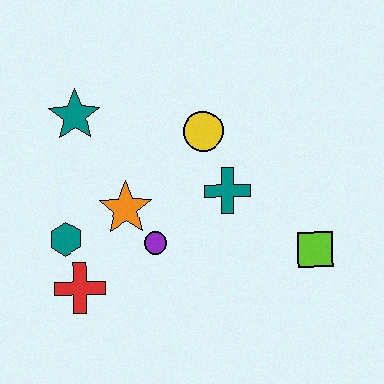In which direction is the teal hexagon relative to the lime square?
The teal hexagon is to the left of the lime square.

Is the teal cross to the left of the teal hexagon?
No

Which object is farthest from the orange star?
The lime square is farthest from the orange star.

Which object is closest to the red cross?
The teal hexagon is closest to the red cross.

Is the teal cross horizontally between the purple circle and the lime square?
Yes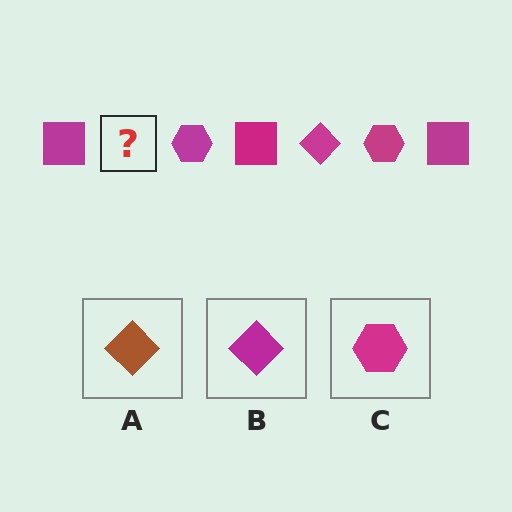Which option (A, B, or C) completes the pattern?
B.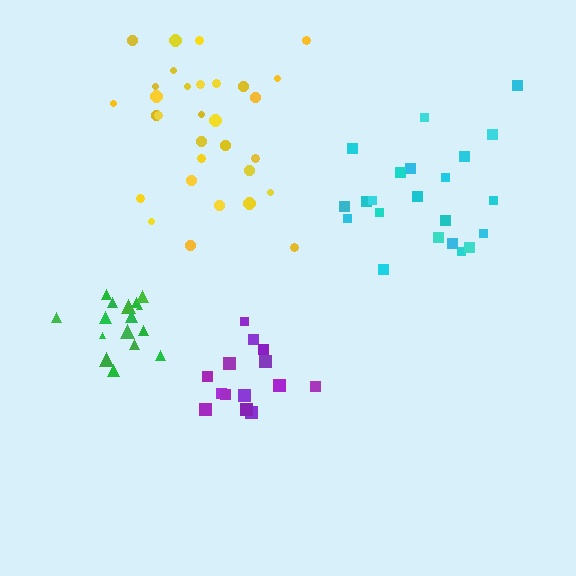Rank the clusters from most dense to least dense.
purple, green, cyan, yellow.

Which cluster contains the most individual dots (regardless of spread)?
Yellow (31).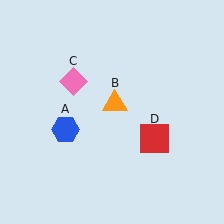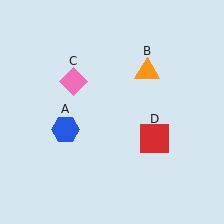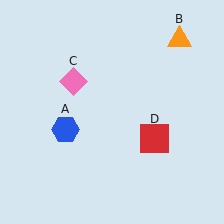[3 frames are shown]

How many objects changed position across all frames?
1 object changed position: orange triangle (object B).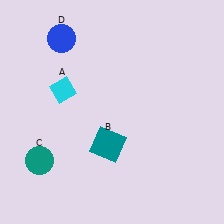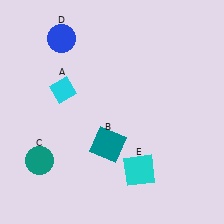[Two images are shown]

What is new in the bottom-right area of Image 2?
A cyan square (E) was added in the bottom-right area of Image 2.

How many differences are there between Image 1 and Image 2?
There is 1 difference between the two images.